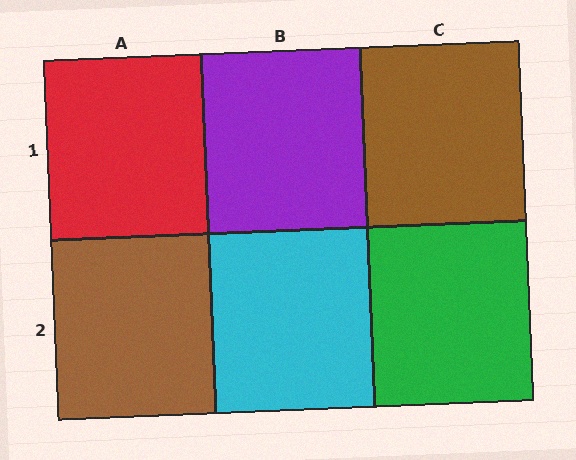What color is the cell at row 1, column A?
Red.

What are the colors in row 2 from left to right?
Brown, cyan, green.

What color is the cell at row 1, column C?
Brown.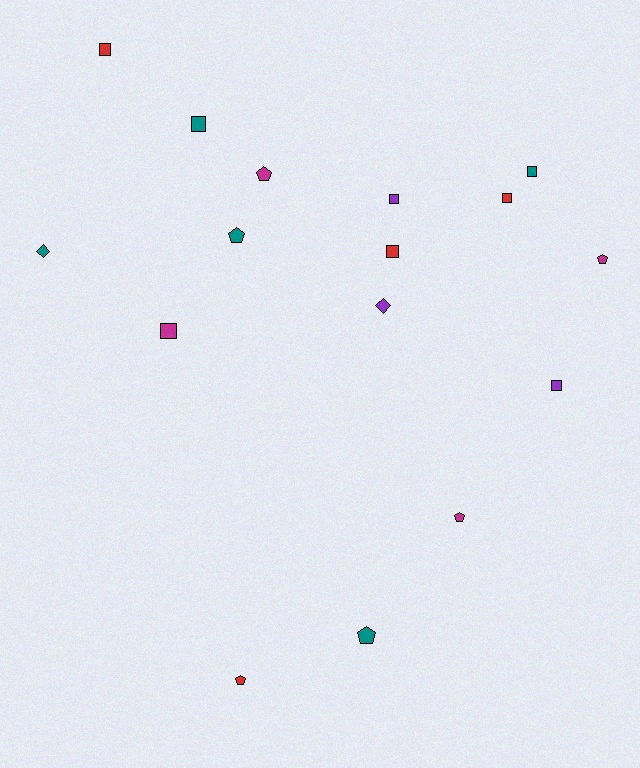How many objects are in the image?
There are 16 objects.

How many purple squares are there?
There are 2 purple squares.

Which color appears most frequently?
Teal, with 5 objects.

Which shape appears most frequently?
Square, with 8 objects.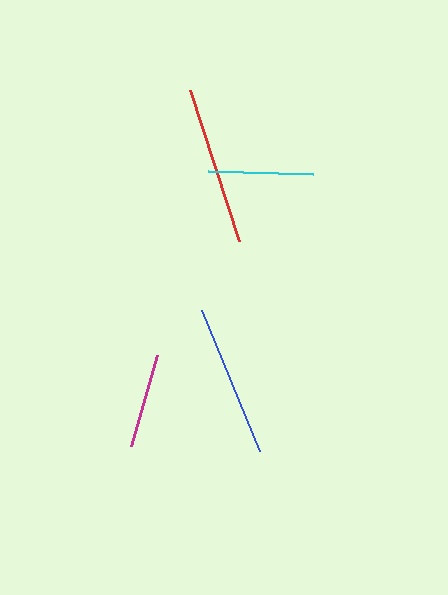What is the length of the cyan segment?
The cyan segment is approximately 106 pixels long.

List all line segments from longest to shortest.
From longest to shortest: red, blue, cyan, magenta.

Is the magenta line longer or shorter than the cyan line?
The cyan line is longer than the magenta line.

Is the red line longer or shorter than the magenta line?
The red line is longer than the magenta line.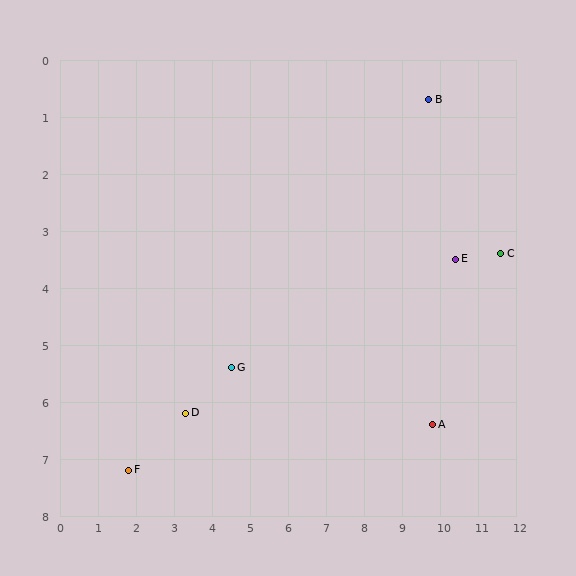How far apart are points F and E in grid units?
Points F and E are about 9.4 grid units apart.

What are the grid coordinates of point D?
Point D is at approximately (3.3, 6.2).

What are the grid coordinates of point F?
Point F is at approximately (1.8, 7.2).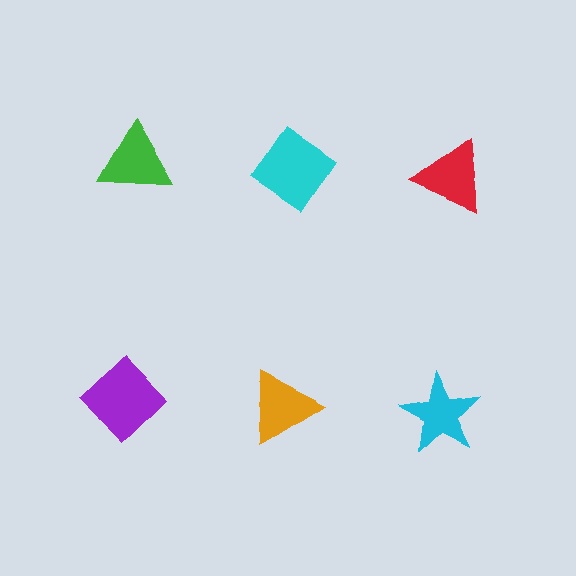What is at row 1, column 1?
A green triangle.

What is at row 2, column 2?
An orange triangle.